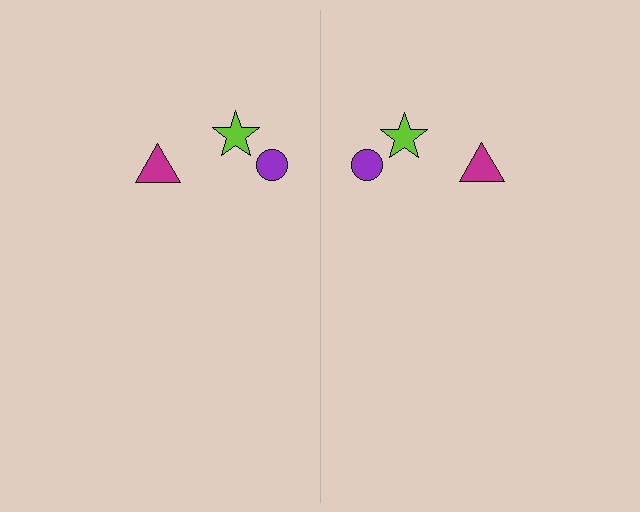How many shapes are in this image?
There are 6 shapes in this image.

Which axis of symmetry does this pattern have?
The pattern has a vertical axis of symmetry running through the center of the image.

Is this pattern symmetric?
Yes, this pattern has bilateral (reflection) symmetry.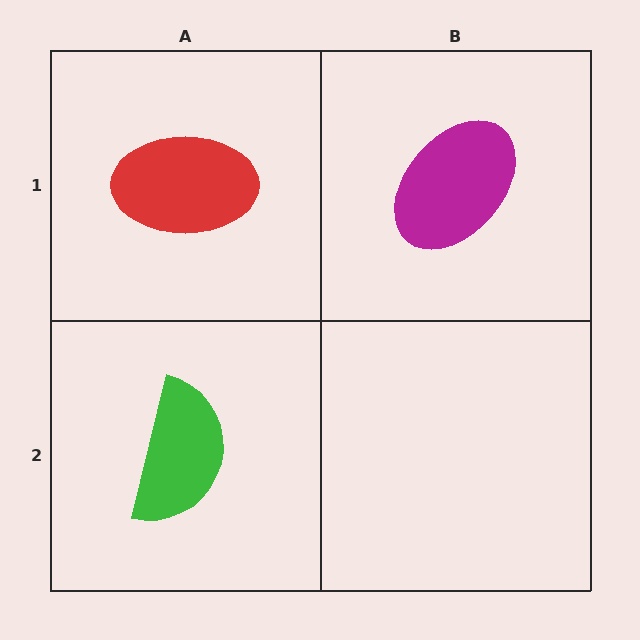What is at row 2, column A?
A green semicircle.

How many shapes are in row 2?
1 shape.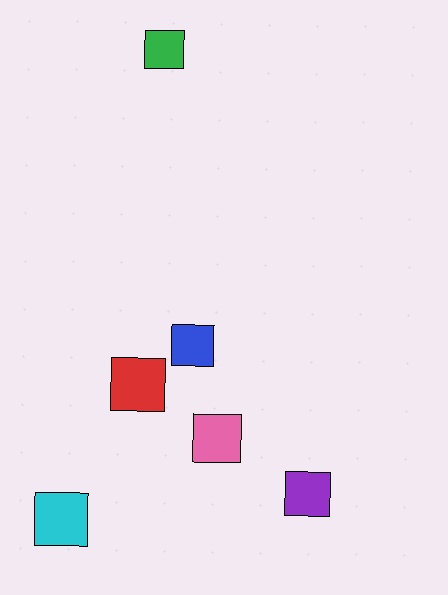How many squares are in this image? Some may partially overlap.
There are 6 squares.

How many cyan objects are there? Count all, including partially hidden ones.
There is 1 cyan object.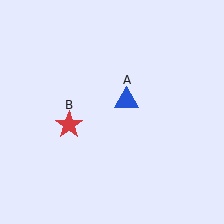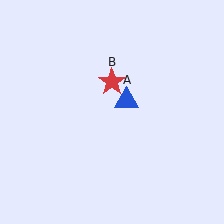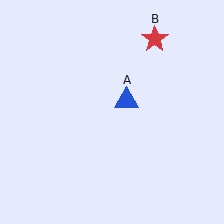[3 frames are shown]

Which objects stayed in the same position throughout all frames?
Blue triangle (object A) remained stationary.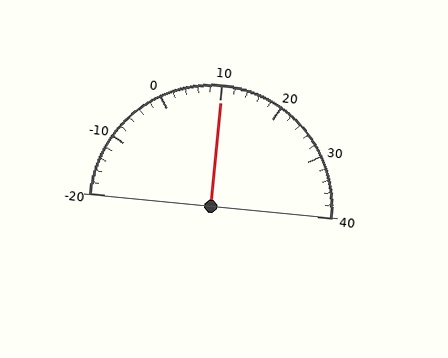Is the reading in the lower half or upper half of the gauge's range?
The reading is in the upper half of the range (-20 to 40).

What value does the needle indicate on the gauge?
The needle indicates approximately 10.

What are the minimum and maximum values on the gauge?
The gauge ranges from -20 to 40.